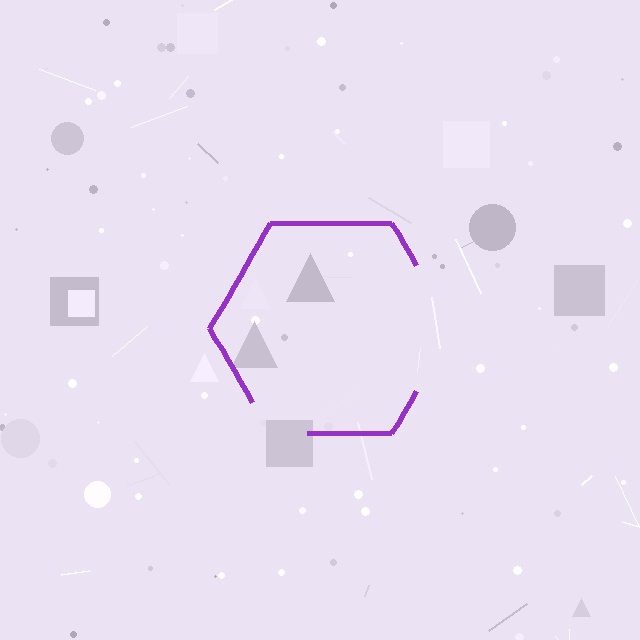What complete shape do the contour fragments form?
The contour fragments form a hexagon.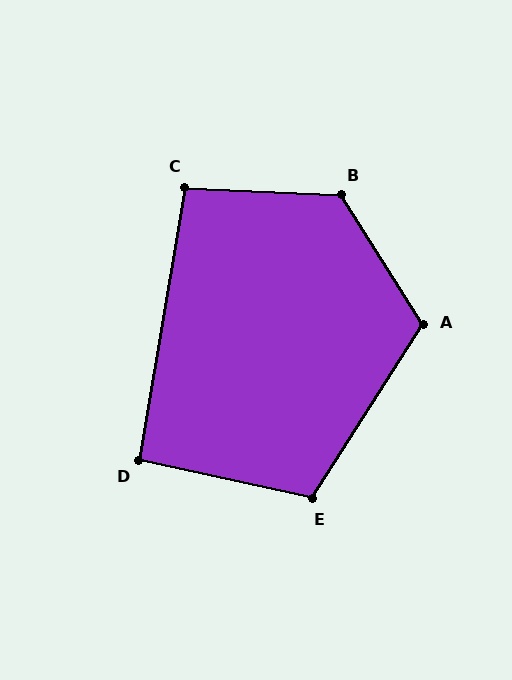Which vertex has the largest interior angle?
B, at approximately 125 degrees.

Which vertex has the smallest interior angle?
D, at approximately 93 degrees.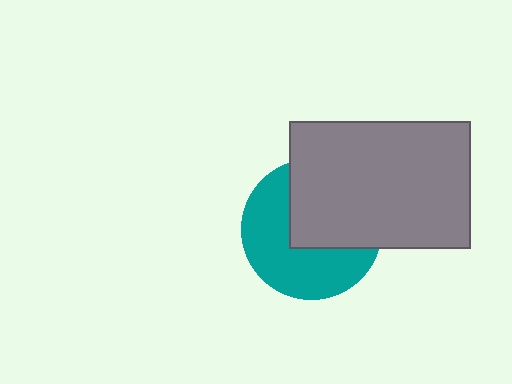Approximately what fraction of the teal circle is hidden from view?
Roughly 46% of the teal circle is hidden behind the gray rectangle.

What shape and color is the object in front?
The object in front is a gray rectangle.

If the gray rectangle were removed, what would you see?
You would see the complete teal circle.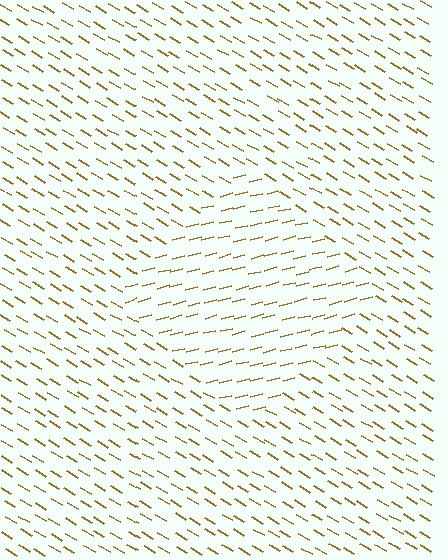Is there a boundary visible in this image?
Yes, there is a texture boundary formed by a change in line orientation.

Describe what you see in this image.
The image is filled with small brown line segments. A diamond region in the image has lines oriented differently from the surrounding lines, creating a visible texture boundary.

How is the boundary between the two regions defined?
The boundary is defined purely by a change in line orientation (approximately 45 degrees difference). All lines are the same color and thickness.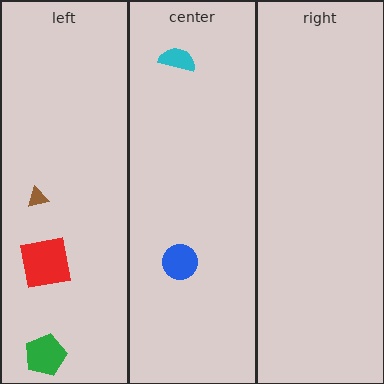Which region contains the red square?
The left region.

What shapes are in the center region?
The blue circle, the cyan semicircle.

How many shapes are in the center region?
2.